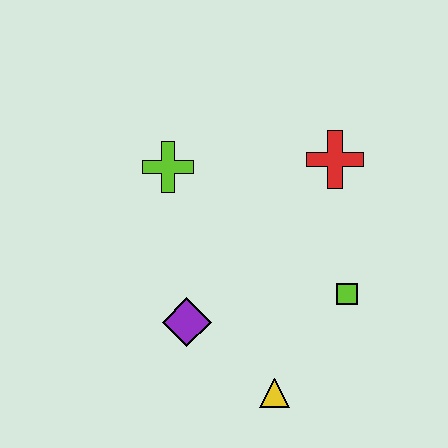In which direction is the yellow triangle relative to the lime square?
The yellow triangle is below the lime square.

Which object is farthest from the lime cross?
The yellow triangle is farthest from the lime cross.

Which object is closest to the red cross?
The lime square is closest to the red cross.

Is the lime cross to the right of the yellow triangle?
No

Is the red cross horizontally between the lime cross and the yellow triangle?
No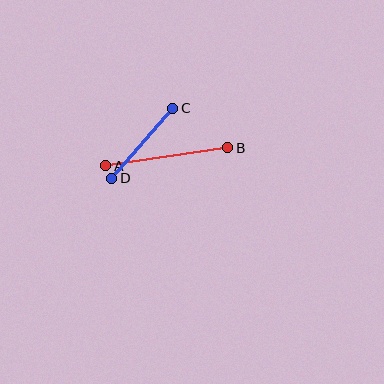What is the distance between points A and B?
The distance is approximately 123 pixels.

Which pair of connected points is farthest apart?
Points A and B are farthest apart.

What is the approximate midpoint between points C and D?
The midpoint is at approximately (142, 143) pixels.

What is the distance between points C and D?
The distance is approximately 93 pixels.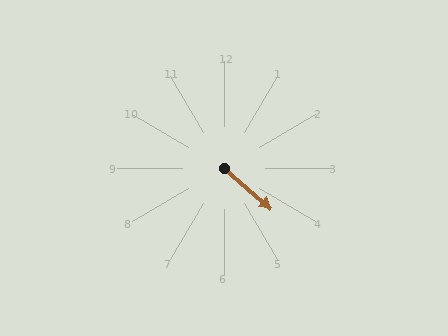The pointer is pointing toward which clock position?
Roughly 4 o'clock.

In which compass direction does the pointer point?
Southeast.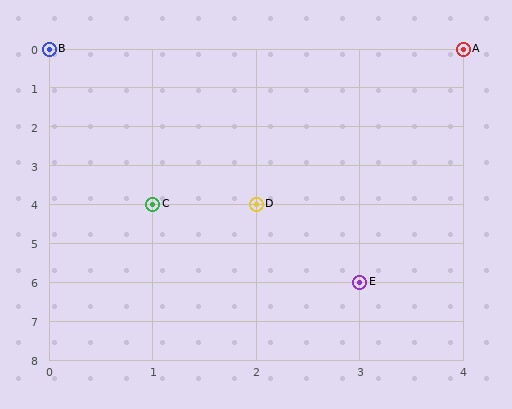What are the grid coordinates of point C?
Point C is at grid coordinates (1, 4).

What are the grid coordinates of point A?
Point A is at grid coordinates (4, 0).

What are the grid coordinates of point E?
Point E is at grid coordinates (3, 6).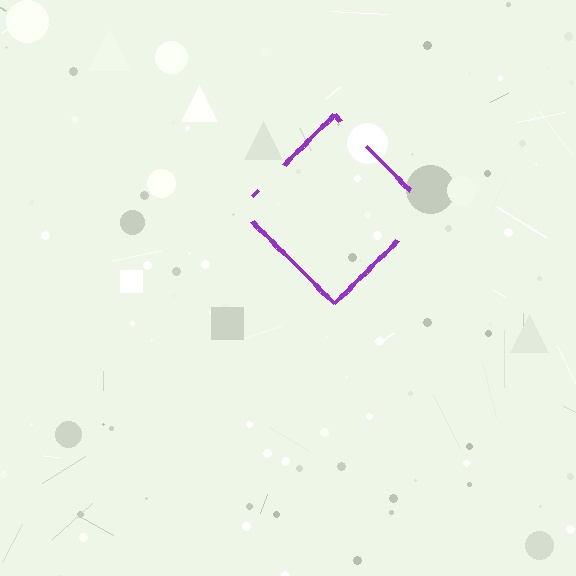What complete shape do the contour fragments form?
The contour fragments form a diamond.